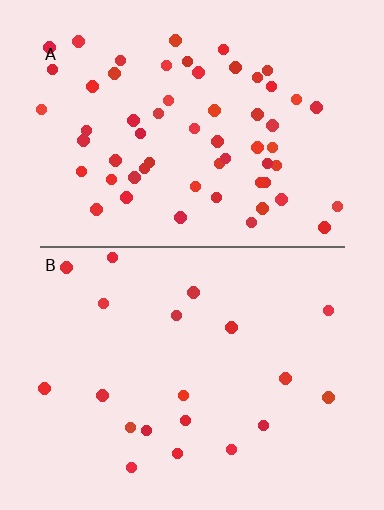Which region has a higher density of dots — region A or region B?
A (the top).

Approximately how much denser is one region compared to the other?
Approximately 3.0× — region A over region B.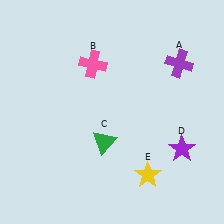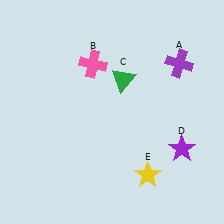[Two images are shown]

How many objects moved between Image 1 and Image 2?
1 object moved between the two images.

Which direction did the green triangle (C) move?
The green triangle (C) moved up.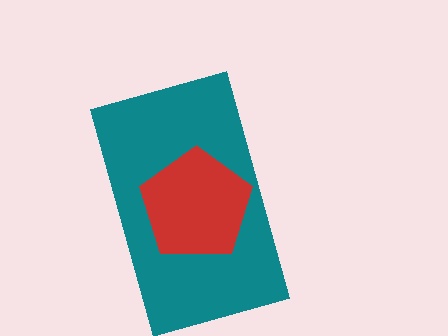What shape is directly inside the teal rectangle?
The red pentagon.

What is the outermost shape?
The teal rectangle.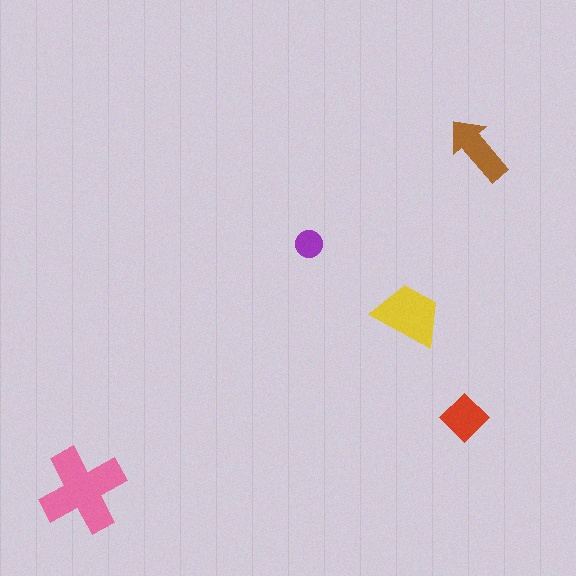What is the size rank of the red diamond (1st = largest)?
4th.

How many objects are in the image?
There are 5 objects in the image.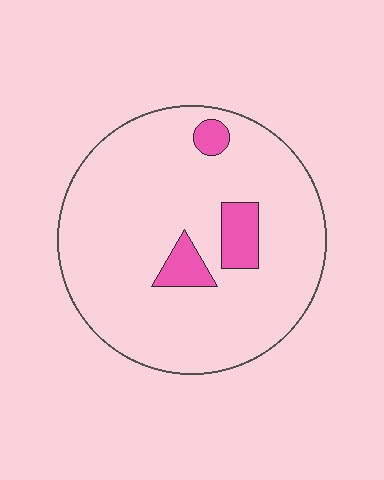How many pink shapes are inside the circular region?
3.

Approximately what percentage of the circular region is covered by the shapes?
Approximately 10%.